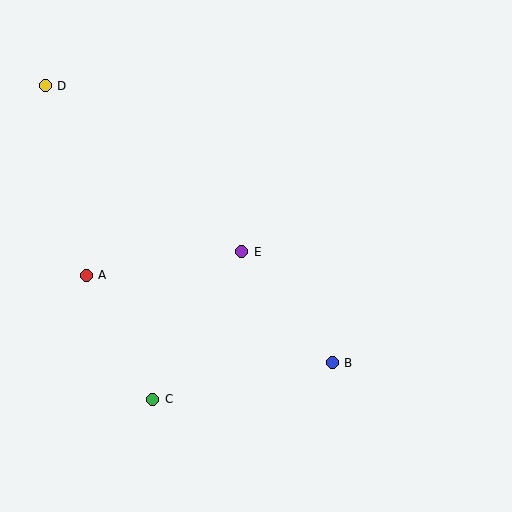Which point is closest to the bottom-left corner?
Point C is closest to the bottom-left corner.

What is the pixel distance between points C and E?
The distance between C and E is 172 pixels.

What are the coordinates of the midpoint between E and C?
The midpoint between E and C is at (197, 326).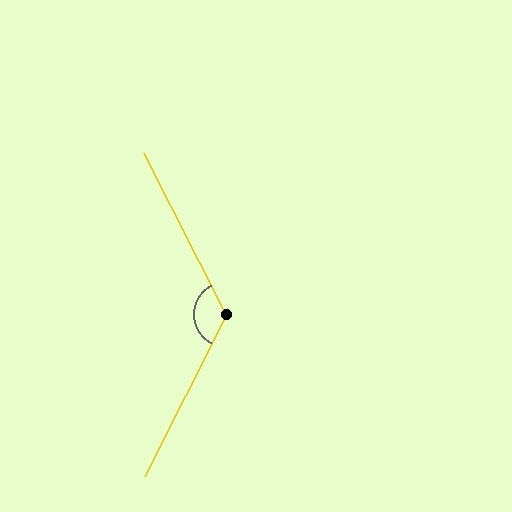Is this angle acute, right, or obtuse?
It is obtuse.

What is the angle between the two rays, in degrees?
Approximately 126 degrees.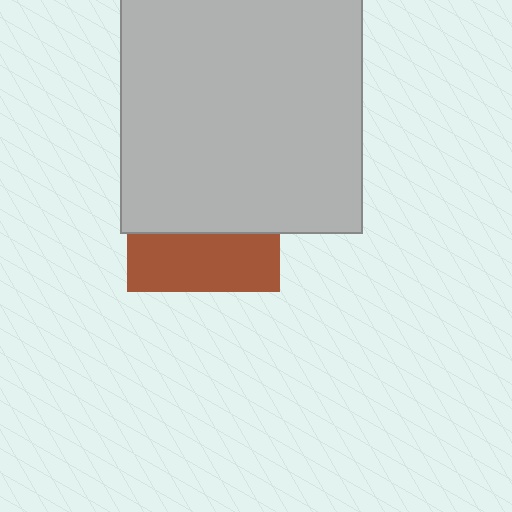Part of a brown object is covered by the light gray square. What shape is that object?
It is a square.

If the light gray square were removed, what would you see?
You would see the complete brown square.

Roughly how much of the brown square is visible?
A small part of it is visible (roughly 38%).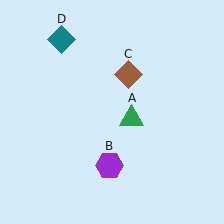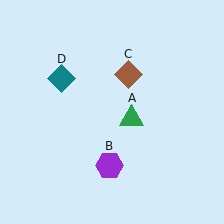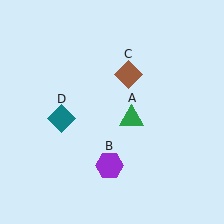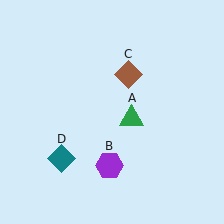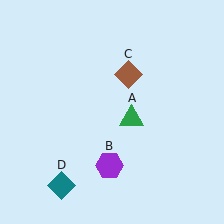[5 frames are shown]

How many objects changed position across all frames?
1 object changed position: teal diamond (object D).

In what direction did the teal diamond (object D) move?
The teal diamond (object D) moved down.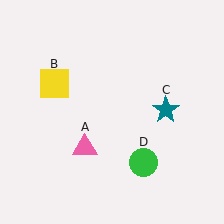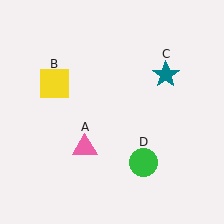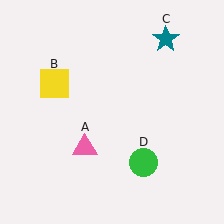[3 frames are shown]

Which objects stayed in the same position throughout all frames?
Pink triangle (object A) and yellow square (object B) and green circle (object D) remained stationary.